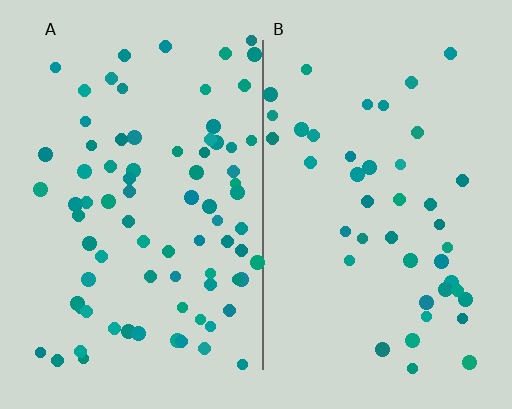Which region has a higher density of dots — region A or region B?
A (the left).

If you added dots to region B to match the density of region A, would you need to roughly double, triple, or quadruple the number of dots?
Approximately double.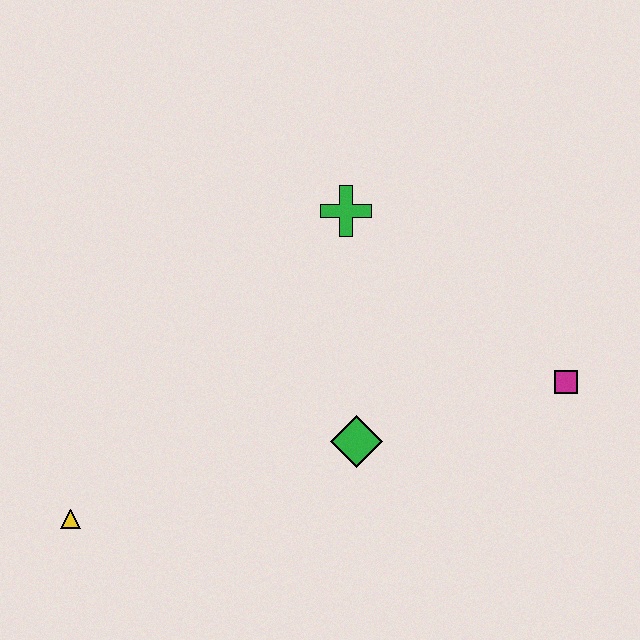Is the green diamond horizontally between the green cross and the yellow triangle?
No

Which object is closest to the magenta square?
The green diamond is closest to the magenta square.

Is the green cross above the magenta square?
Yes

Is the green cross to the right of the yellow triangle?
Yes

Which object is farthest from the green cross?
The yellow triangle is farthest from the green cross.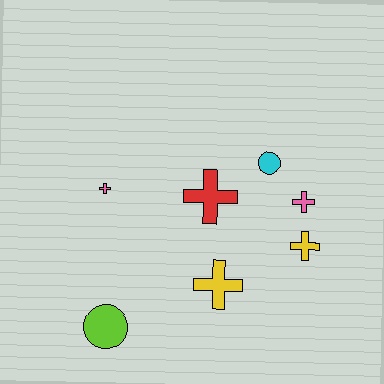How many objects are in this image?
There are 7 objects.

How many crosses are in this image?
There are 5 crosses.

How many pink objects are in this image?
There are 2 pink objects.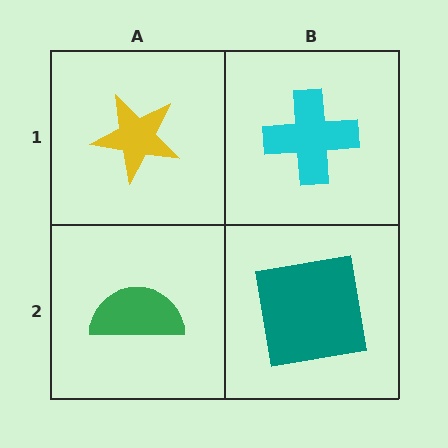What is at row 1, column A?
A yellow star.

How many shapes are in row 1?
2 shapes.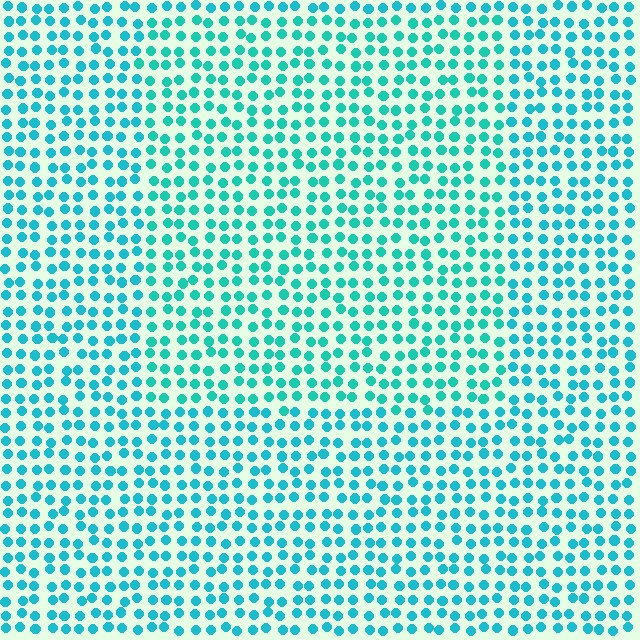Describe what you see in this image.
The image is filled with small cyan elements in a uniform arrangement. A rectangle-shaped region is visible where the elements are tinted to a slightly different hue, forming a subtle color boundary.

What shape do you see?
I see a rectangle.